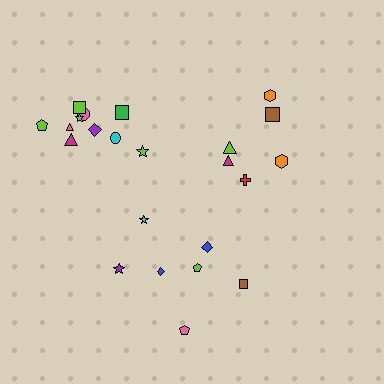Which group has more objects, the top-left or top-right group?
The top-left group.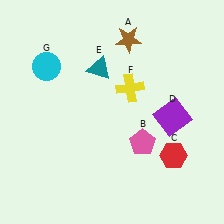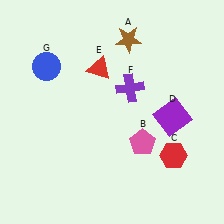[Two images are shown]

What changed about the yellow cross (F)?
In Image 1, F is yellow. In Image 2, it changed to purple.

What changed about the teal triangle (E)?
In Image 1, E is teal. In Image 2, it changed to red.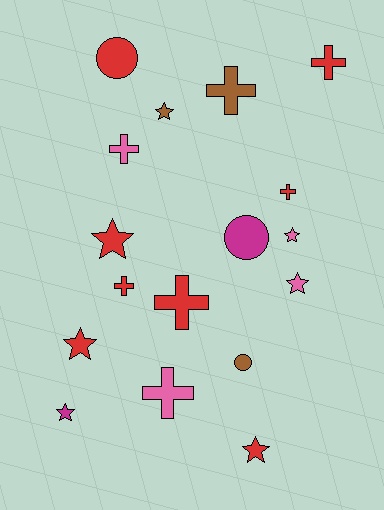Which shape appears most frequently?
Cross, with 7 objects.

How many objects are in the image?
There are 17 objects.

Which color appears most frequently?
Red, with 8 objects.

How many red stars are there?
There are 3 red stars.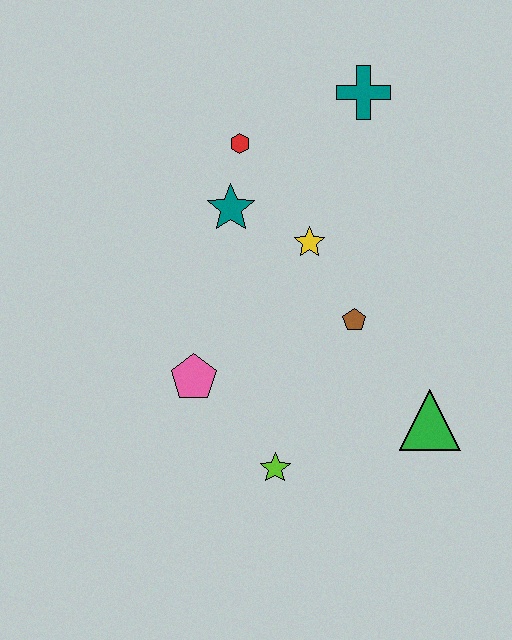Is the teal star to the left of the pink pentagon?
No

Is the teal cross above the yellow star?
Yes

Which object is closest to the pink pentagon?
The lime star is closest to the pink pentagon.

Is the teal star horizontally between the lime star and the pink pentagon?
Yes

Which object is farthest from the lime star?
The teal cross is farthest from the lime star.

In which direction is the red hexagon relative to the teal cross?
The red hexagon is to the left of the teal cross.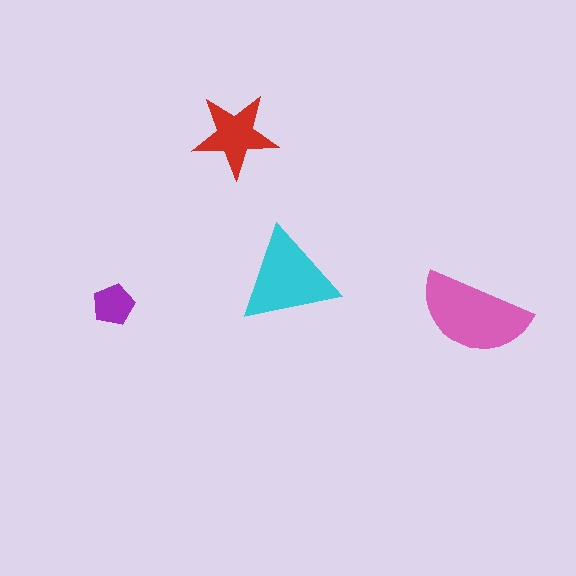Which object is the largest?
The pink semicircle.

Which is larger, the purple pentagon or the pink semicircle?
The pink semicircle.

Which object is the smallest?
The purple pentagon.